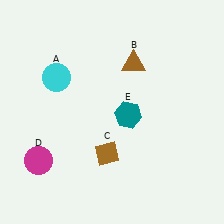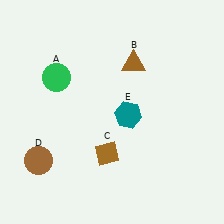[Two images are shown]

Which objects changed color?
A changed from cyan to green. D changed from magenta to brown.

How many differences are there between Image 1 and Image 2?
There are 2 differences between the two images.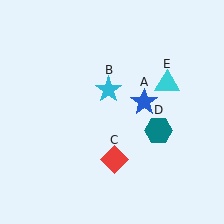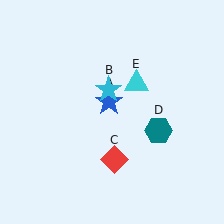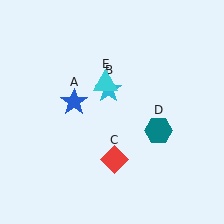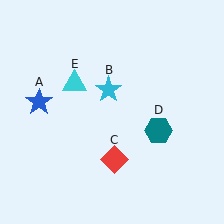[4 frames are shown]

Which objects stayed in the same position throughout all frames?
Cyan star (object B) and red diamond (object C) and teal hexagon (object D) remained stationary.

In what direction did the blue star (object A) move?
The blue star (object A) moved left.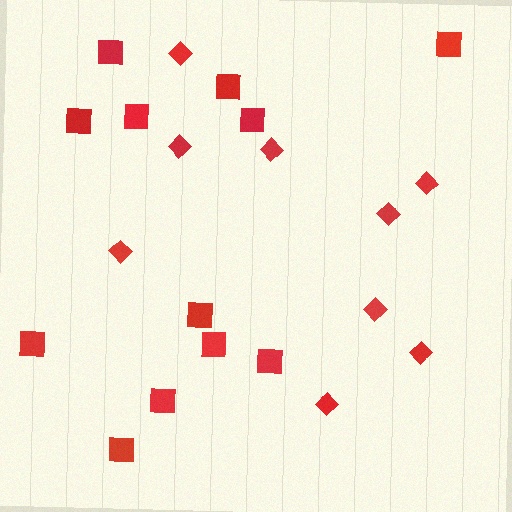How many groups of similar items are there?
There are 2 groups: one group of squares (12) and one group of diamonds (9).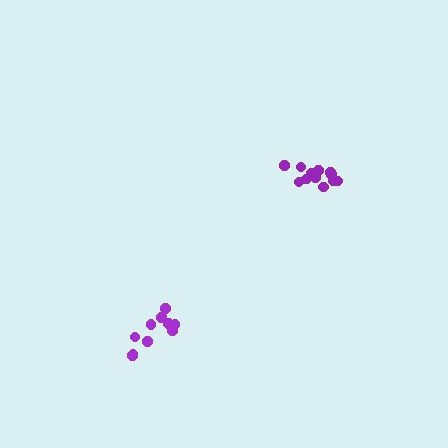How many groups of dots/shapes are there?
There are 2 groups.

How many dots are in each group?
Group 1: 10 dots, Group 2: 13 dots (23 total).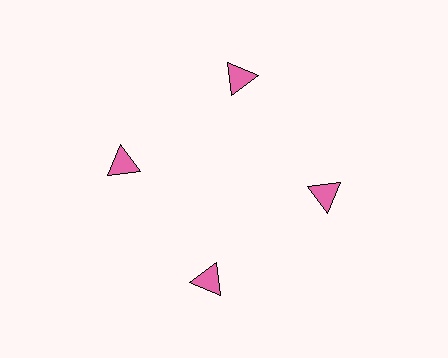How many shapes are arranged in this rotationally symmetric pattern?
There are 4 shapes, arranged in 4 groups of 1.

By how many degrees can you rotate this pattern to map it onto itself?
The pattern maps onto itself every 90 degrees of rotation.